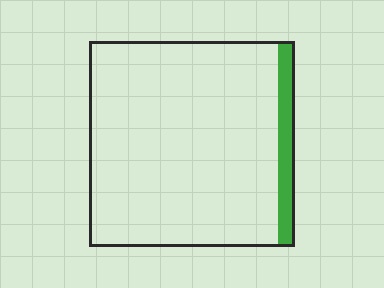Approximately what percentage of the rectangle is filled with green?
Approximately 10%.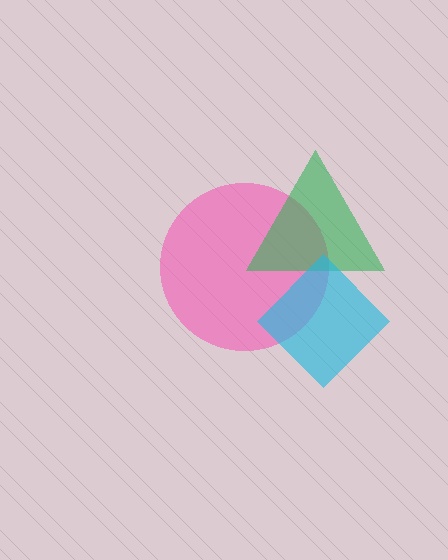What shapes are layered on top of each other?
The layered shapes are: a pink circle, a green triangle, a cyan diamond.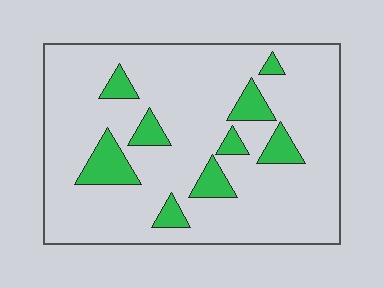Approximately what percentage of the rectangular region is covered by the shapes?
Approximately 15%.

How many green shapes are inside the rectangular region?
9.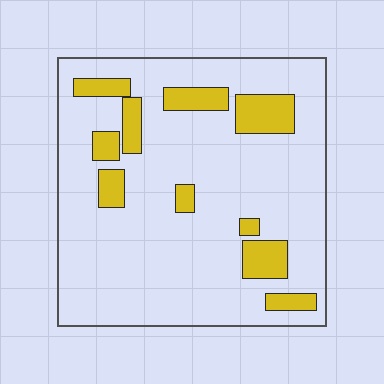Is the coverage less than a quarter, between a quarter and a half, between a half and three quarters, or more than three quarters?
Less than a quarter.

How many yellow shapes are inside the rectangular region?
10.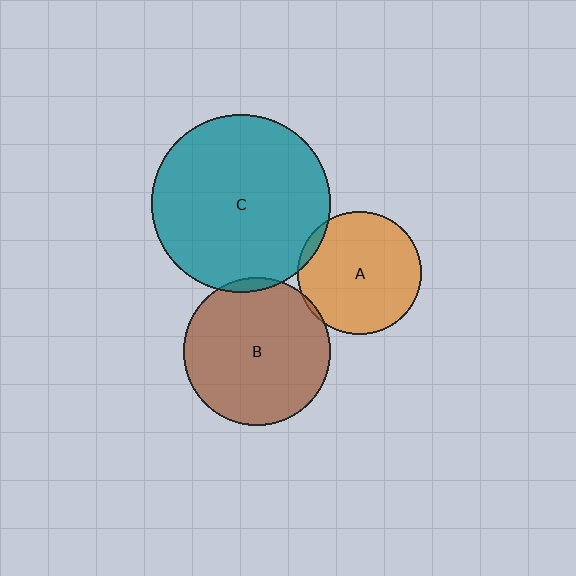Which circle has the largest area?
Circle C (teal).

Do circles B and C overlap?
Yes.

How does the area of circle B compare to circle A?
Approximately 1.4 times.